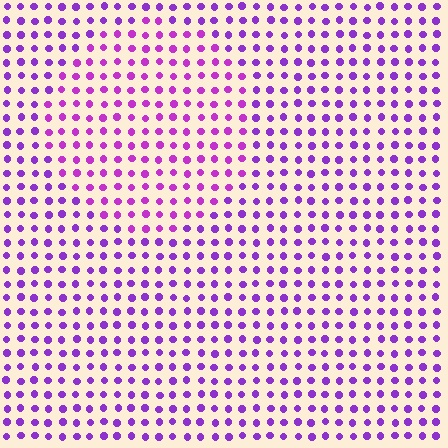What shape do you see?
I see a circle.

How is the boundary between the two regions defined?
The boundary is defined purely by a slight shift in hue (about 21 degrees). Spacing, size, and orientation are identical on both sides.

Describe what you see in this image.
The image is filled with small purple elements in a uniform arrangement. A circle-shaped region is visible where the elements are tinted to a slightly different hue, forming a subtle color boundary.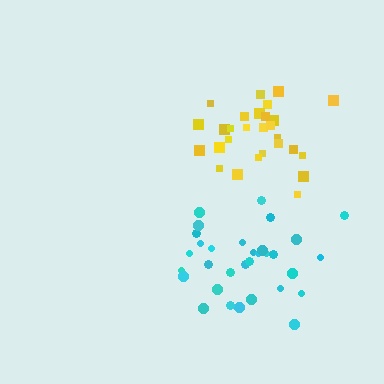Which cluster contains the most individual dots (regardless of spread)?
Cyan (32).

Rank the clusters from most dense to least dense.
yellow, cyan.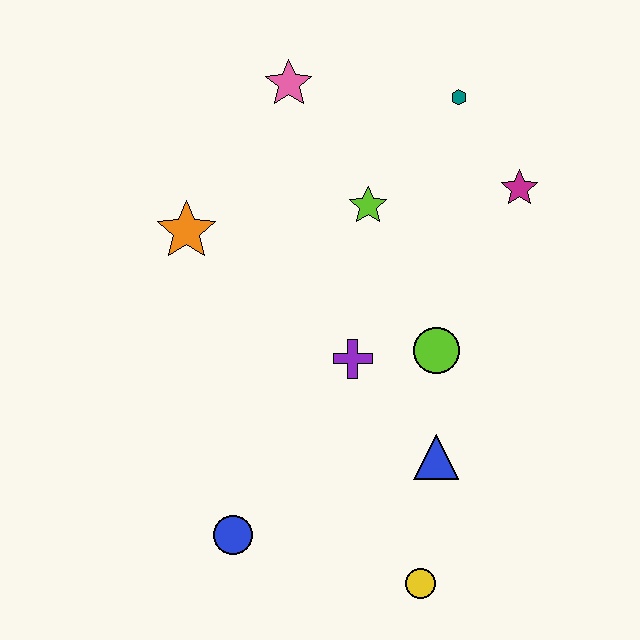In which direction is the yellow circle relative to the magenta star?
The yellow circle is below the magenta star.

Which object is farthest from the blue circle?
The teal hexagon is farthest from the blue circle.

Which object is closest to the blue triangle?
The lime circle is closest to the blue triangle.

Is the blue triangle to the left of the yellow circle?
No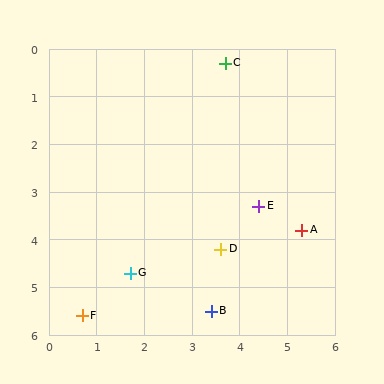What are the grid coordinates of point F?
Point F is at approximately (0.7, 5.6).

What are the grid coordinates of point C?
Point C is at approximately (3.7, 0.3).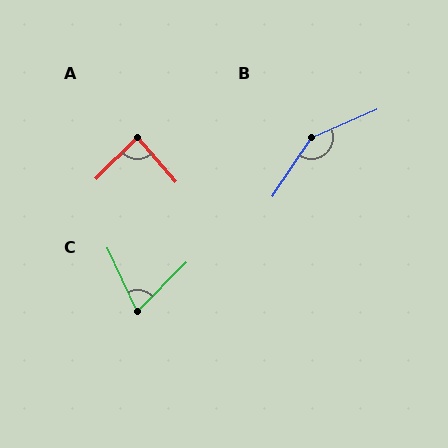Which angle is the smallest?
C, at approximately 70 degrees.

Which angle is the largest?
B, at approximately 147 degrees.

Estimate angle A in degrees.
Approximately 86 degrees.